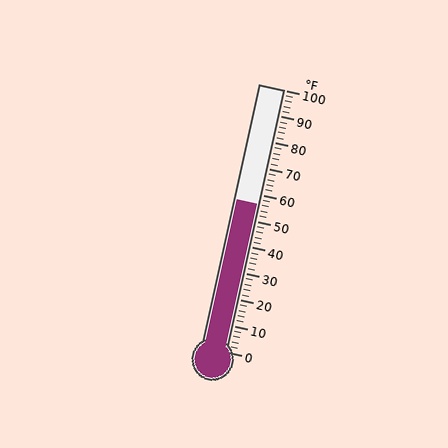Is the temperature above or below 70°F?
The temperature is below 70°F.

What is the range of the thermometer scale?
The thermometer scale ranges from 0°F to 100°F.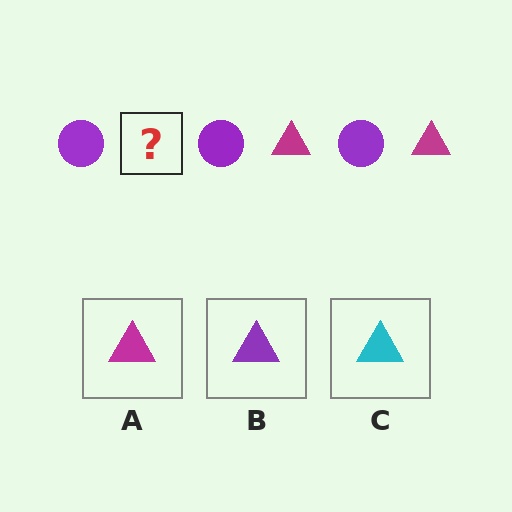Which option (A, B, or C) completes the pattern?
A.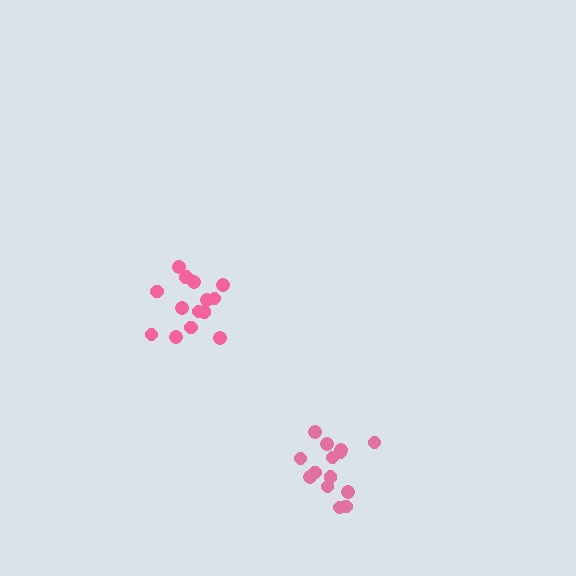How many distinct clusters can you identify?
There are 2 distinct clusters.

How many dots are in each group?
Group 1: 14 dots, Group 2: 15 dots (29 total).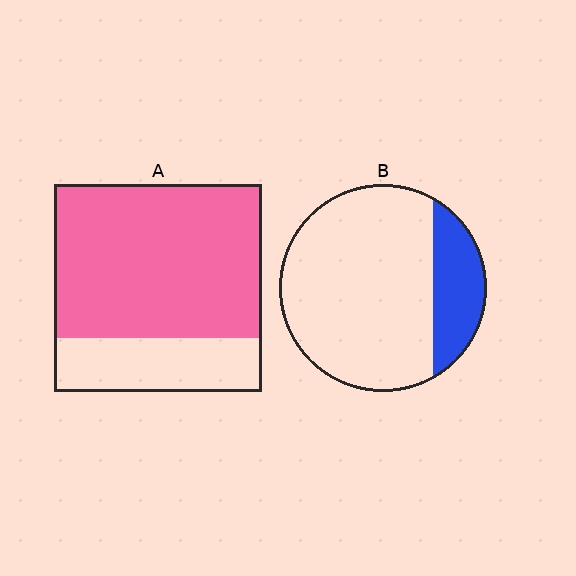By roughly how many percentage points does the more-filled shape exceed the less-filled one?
By roughly 55 percentage points (A over B).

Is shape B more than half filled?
No.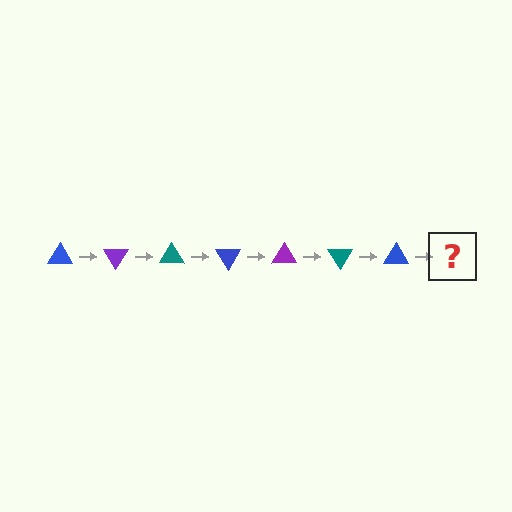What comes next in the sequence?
The next element should be a purple triangle, rotated 420 degrees from the start.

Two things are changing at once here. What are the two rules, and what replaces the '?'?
The two rules are that it rotates 60 degrees each step and the color cycles through blue, purple, and teal. The '?' should be a purple triangle, rotated 420 degrees from the start.